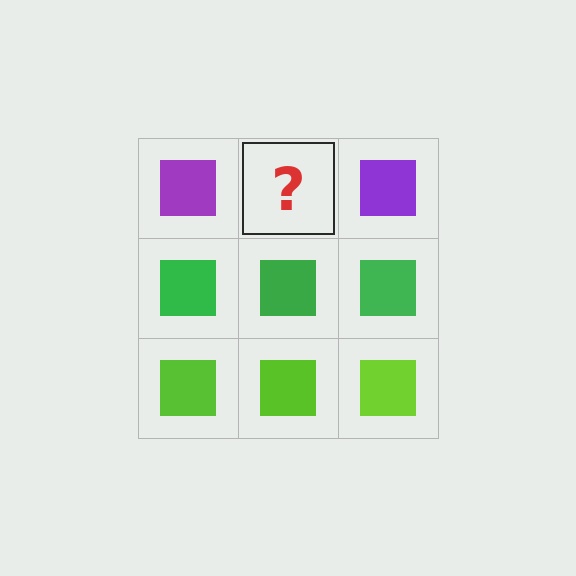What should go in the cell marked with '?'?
The missing cell should contain a purple square.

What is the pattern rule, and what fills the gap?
The rule is that each row has a consistent color. The gap should be filled with a purple square.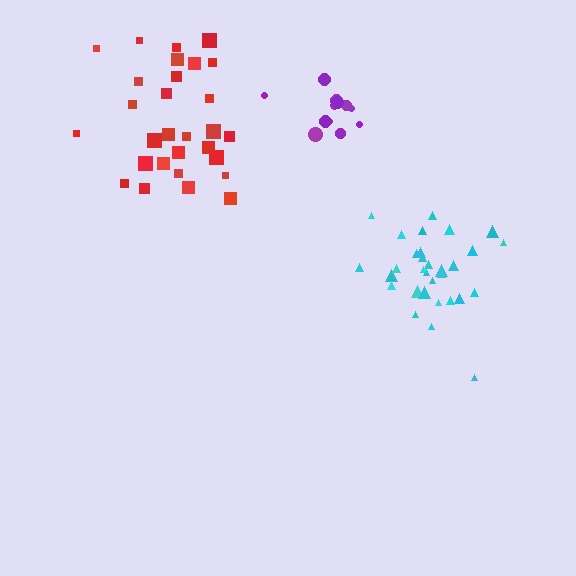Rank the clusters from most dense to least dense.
cyan, purple, red.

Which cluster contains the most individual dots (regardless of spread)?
Cyan (31).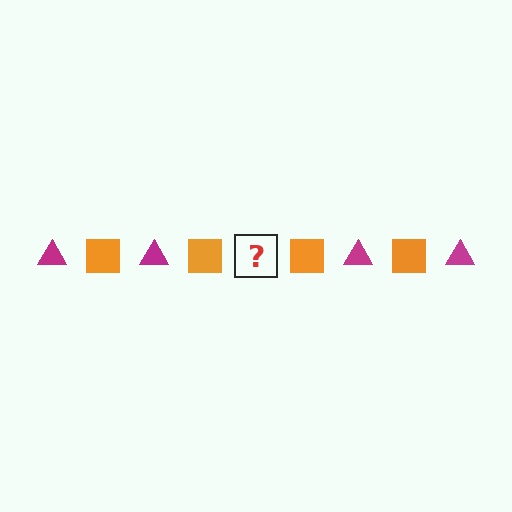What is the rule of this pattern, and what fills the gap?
The rule is that the pattern alternates between magenta triangle and orange square. The gap should be filled with a magenta triangle.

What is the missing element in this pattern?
The missing element is a magenta triangle.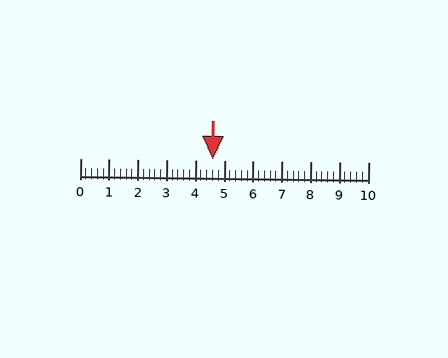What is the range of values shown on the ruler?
The ruler shows values from 0 to 10.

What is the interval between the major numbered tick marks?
The major tick marks are spaced 1 units apart.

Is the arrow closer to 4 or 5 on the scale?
The arrow is closer to 5.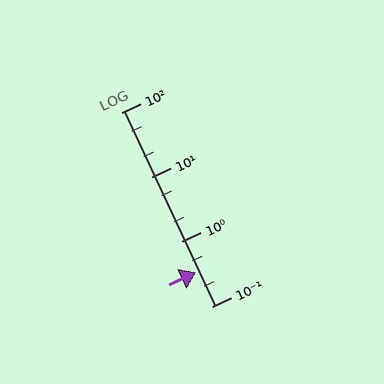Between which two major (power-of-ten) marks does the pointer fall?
The pointer is between 0.1 and 1.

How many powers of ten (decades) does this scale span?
The scale spans 3 decades, from 0.1 to 100.